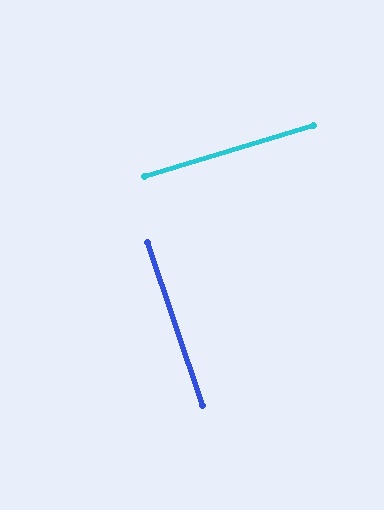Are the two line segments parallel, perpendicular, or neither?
Perpendicular — they meet at approximately 88°.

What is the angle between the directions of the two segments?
Approximately 88 degrees.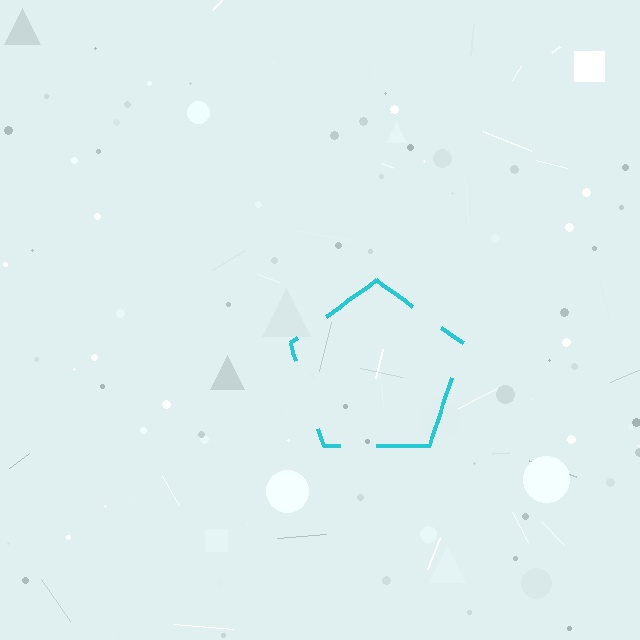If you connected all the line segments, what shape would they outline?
They would outline a pentagon.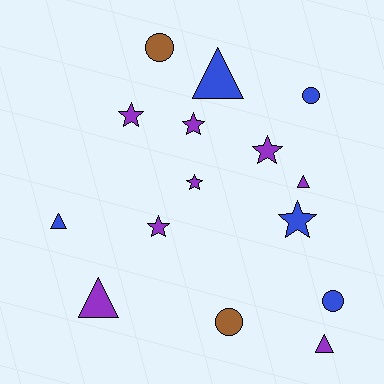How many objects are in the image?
There are 15 objects.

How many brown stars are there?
There are no brown stars.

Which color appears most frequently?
Purple, with 8 objects.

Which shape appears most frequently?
Star, with 6 objects.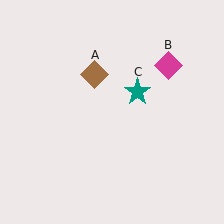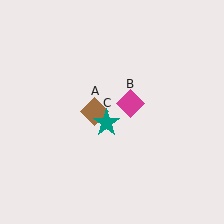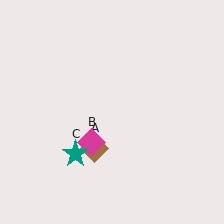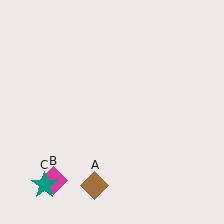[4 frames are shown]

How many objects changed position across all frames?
3 objects changed position: brown diamond (object A), magenta diamond (object B), teal star (object C).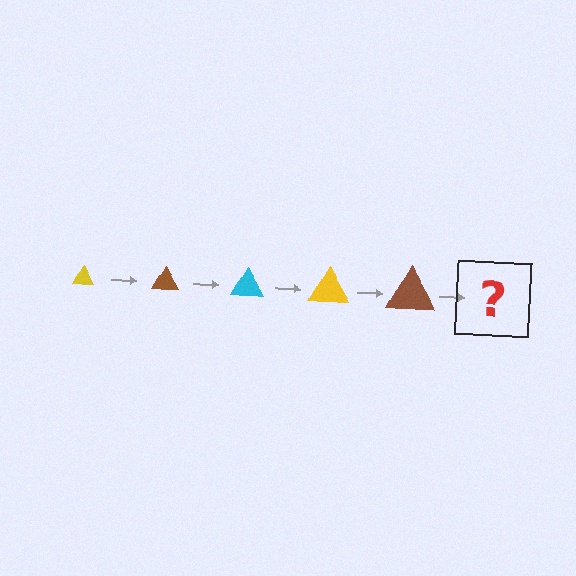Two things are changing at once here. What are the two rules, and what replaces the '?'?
The two rules are that the triangle grows larger each step and the color cycles through yellow, brown, and cyan. The '?' should be a cyan triangle, larger than the previous one.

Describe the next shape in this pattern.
It should be a cyan triangle, larger than the previous one.